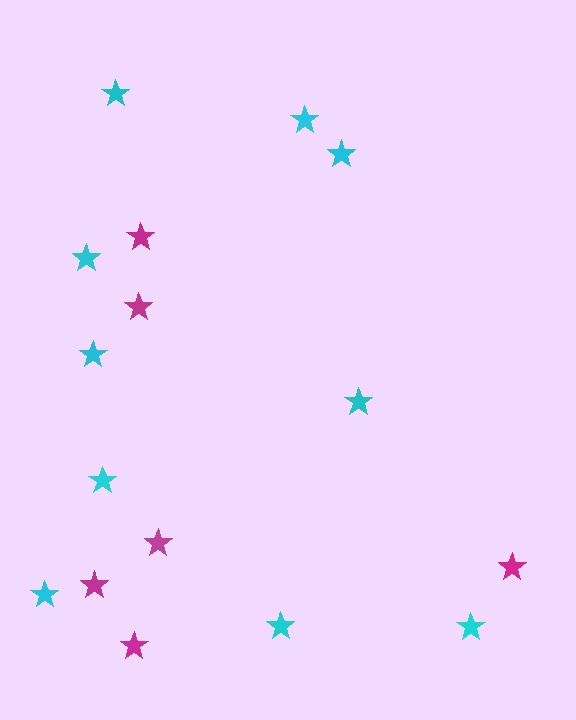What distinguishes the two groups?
There are 2 groups: one group of magenta stars (6) and one group of cyan stars (10).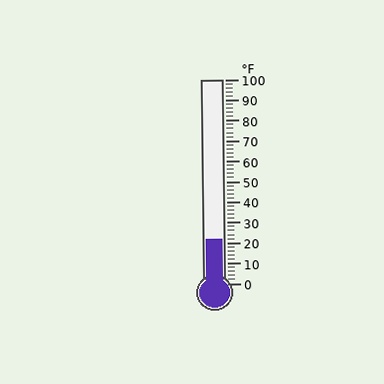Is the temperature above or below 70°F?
The temperature is below 70°F.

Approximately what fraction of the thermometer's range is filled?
The thermometer is filled to approximately 20% of its range.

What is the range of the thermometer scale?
The thermometer scale ranges from 0°F to 100°F.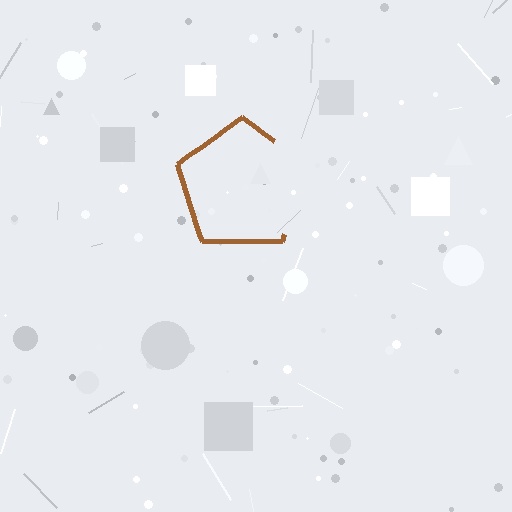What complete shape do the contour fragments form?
The contour fragments form a pentagon.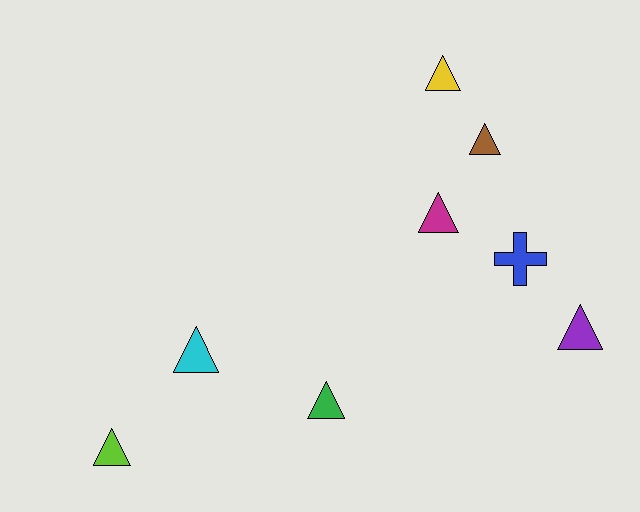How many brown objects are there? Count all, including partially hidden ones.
There is 1 brown object.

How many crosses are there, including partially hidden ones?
There is 1 cross.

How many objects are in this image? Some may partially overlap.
There are 8 objects.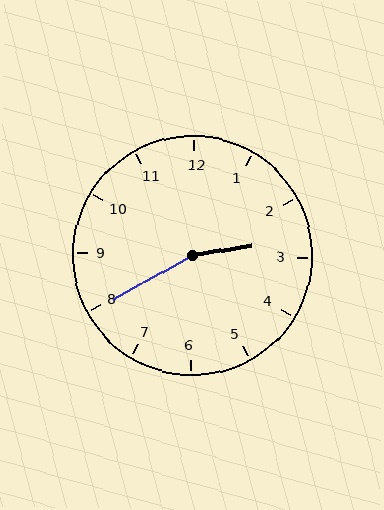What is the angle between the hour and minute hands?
Approximately 160 degrees.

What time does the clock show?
2:40.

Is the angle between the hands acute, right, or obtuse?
It is obtuse.